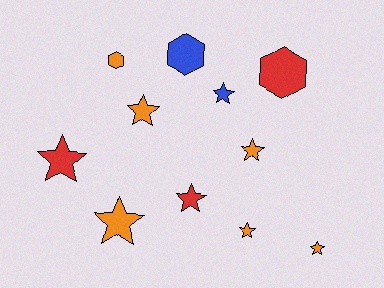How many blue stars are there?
There is 1 blue star.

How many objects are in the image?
There are 11 objects.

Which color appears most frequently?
Orange, with 6 objects.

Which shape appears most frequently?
Star, with 8 objects.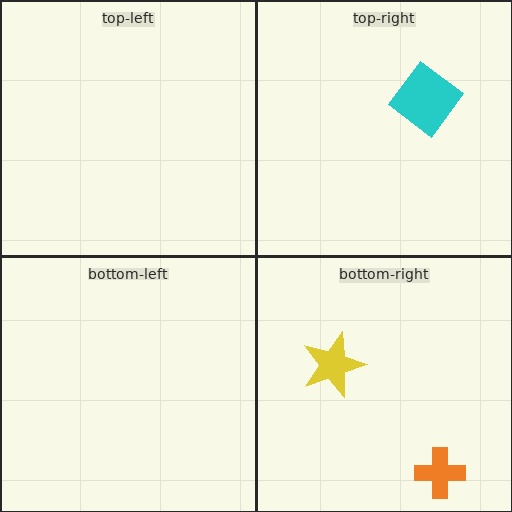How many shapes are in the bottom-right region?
2.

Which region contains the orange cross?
The bottom-right region.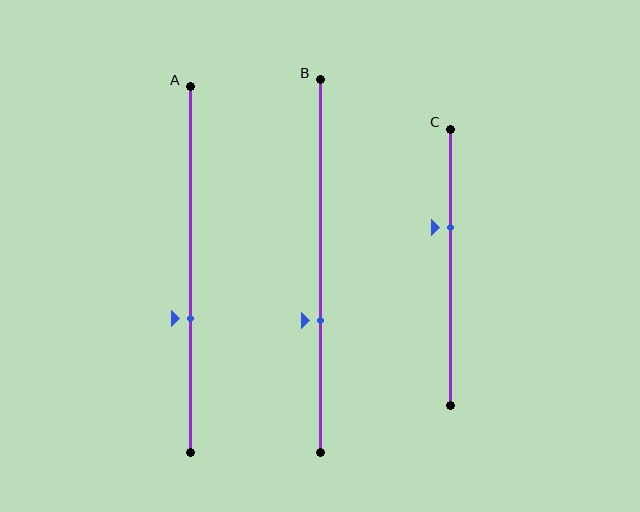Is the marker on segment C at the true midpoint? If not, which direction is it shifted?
No, the marker on segment C is shifted upward by about 14% of the segment length.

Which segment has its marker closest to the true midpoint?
Segment A has its marker closest to the true midpoint.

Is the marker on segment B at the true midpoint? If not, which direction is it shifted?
No, the marker on segment B is shifted downward by about 15% of the segment length.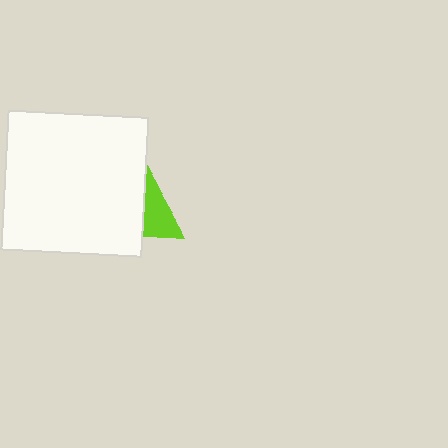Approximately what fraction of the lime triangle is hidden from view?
Roughly 62% of the lime triangle is hidden behind the white square.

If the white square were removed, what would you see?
You would see the complete lime triangle.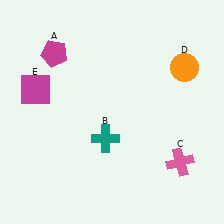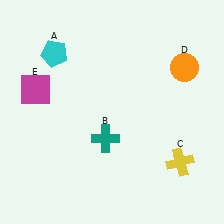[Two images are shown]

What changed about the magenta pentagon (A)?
In Image 1, A is magenta. In Image 2, it changed to cyan.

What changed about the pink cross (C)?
In Image 1, C is pink. In Image 2, it changed to yellow.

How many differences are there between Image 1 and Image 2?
There are 2 differences between the two images.